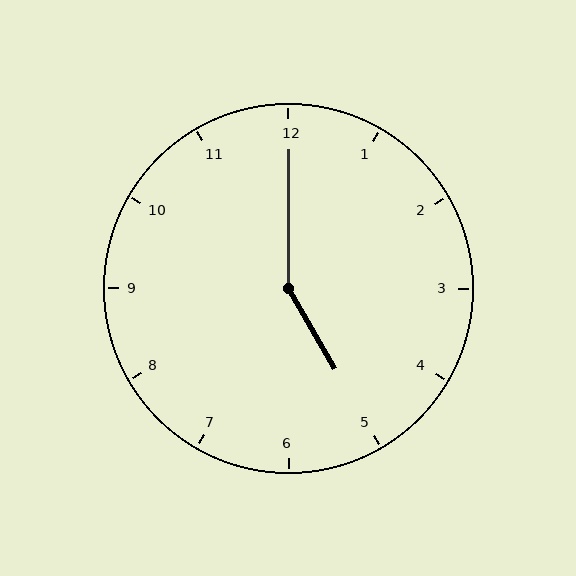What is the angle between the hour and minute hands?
Approximately 150 degrees.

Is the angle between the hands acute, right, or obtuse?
It is obtuse.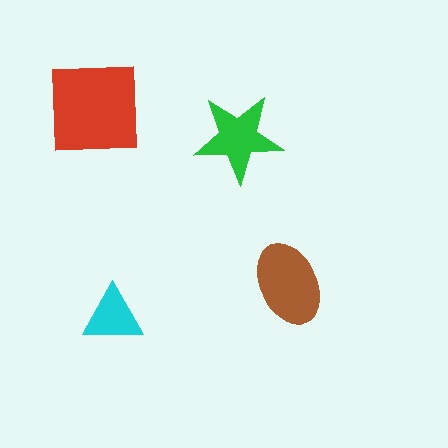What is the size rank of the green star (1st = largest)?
3rd.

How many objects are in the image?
There are 4 objects in the image.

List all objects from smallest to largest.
The cyan triangle, the green star, the brown ellipse, the red square.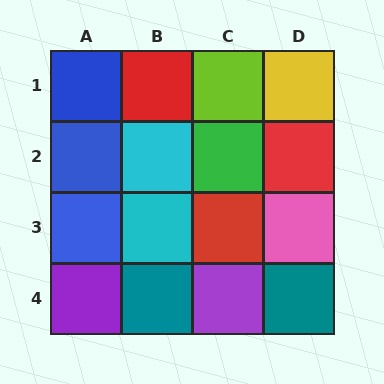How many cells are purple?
2 cells are purple.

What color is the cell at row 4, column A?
Purple.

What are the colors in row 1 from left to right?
Blue, red, lime, yellow.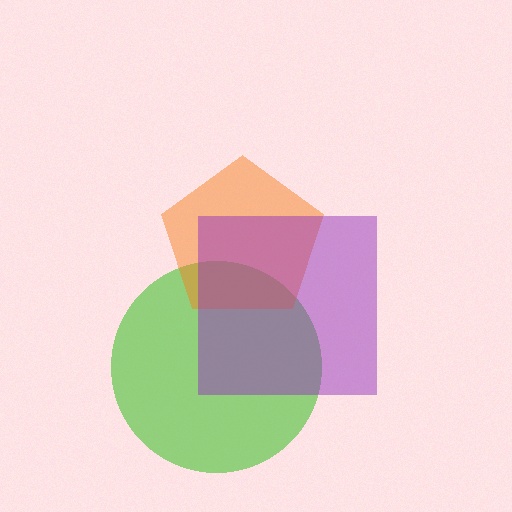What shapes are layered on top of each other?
The layered shapes are: a lime circle, an orange pentagon, a purple square.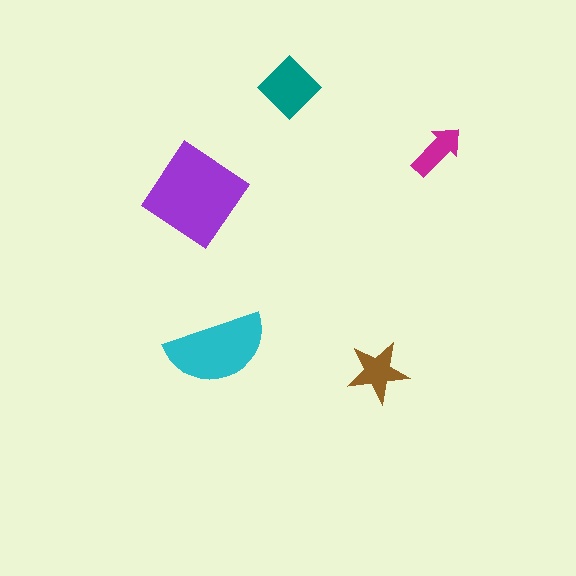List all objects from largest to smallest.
The purple diamond, the cyan semicircle, the teal diamond, the brown star, the magenta arrow.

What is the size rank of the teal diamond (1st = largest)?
3rd.